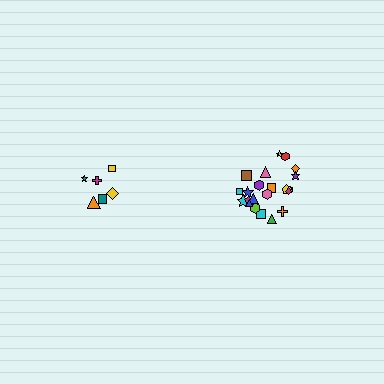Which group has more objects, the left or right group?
The right group.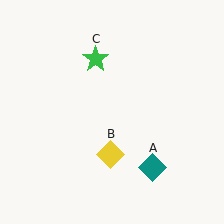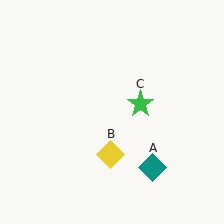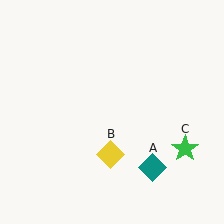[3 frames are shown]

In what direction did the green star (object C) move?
The green star (object C) moved down and to the right.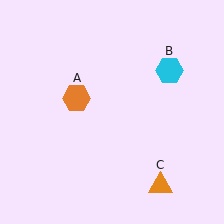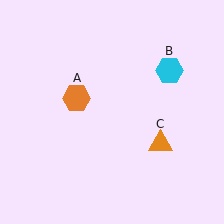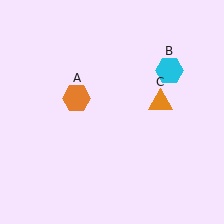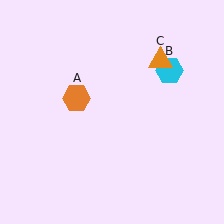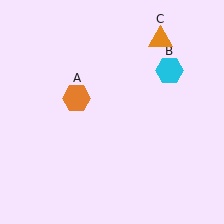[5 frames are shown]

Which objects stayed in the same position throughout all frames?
Orange hexagon (object A) and cyan hexagon (object B) remained stationary.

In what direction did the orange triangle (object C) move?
The orange triangle (object C) moved up.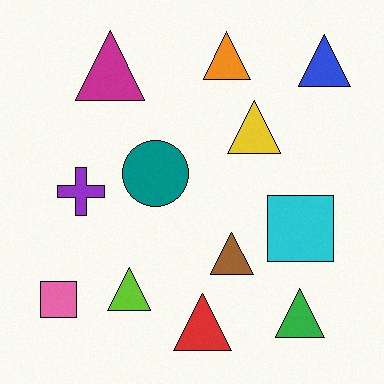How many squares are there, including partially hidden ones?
There are 2 squares.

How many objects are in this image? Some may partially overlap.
There are 12 objects.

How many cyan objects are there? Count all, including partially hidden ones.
There is 1 cyan object.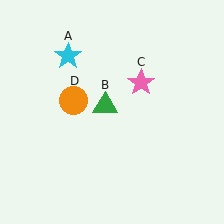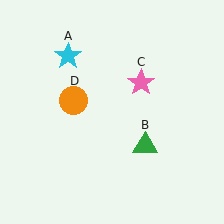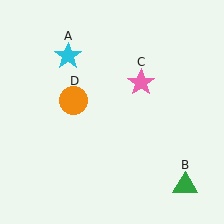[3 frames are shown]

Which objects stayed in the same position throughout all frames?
Cyan star (object A) and pink star (object C) and orange circle (object D) remained stationary.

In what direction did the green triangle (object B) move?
The green triangle (object B) moved down and to the right.